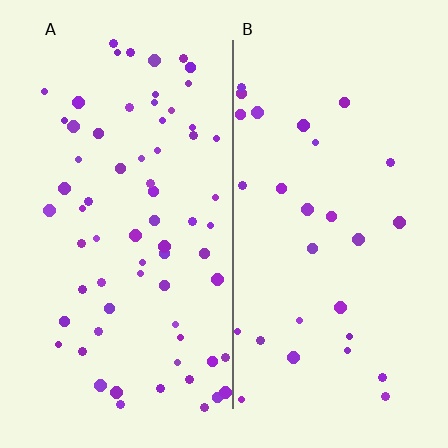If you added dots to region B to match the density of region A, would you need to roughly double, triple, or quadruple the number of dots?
Approximately double.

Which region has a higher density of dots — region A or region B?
A (the left).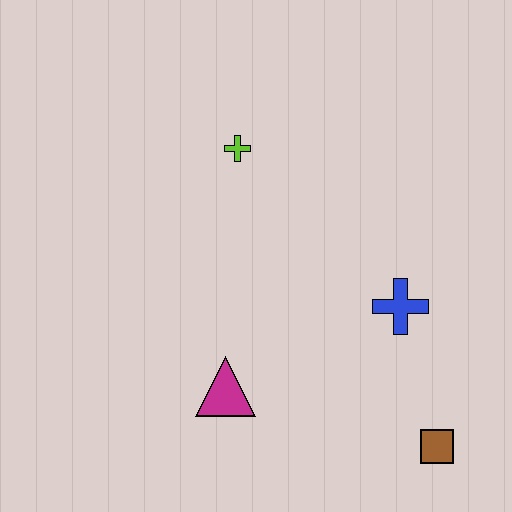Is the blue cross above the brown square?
Yes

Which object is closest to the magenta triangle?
The blue cross is closest to the magenta triangle.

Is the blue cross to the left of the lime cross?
No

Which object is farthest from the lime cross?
The brown square is farthest from the lime cross.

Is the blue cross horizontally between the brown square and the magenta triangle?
Yes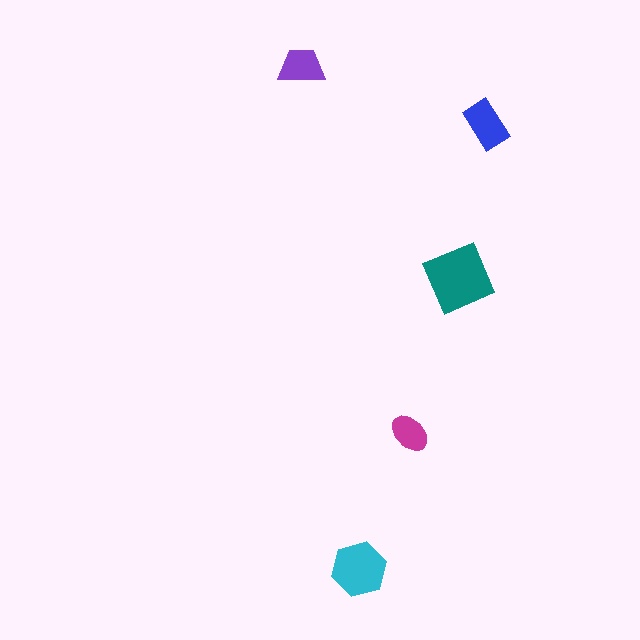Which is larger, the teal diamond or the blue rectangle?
The teal diamond.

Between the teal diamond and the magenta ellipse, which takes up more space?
The teal diamond.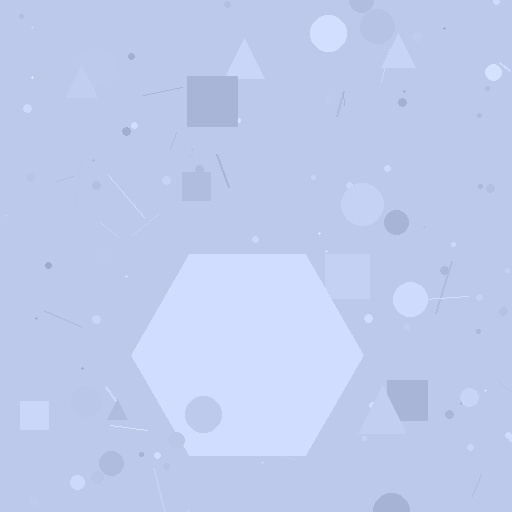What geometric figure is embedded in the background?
A hexagon is embedded in the background.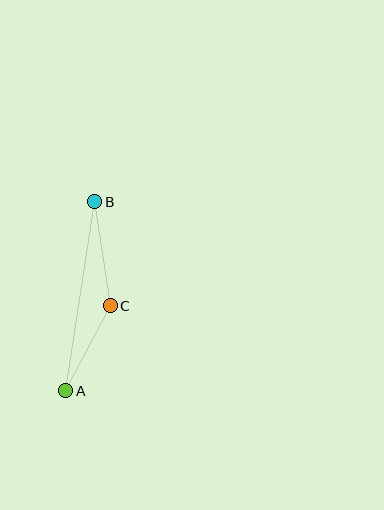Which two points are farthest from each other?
Points A and B are farthest from each other.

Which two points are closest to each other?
Points A and C are closest to each other.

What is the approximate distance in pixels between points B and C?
The distance between B and C is approximately 105 pixels.